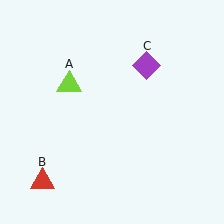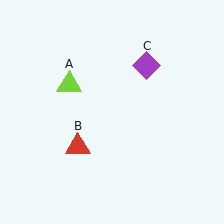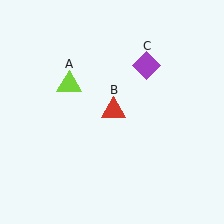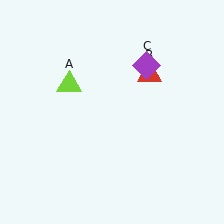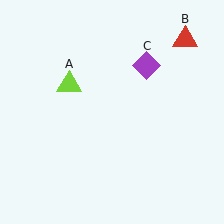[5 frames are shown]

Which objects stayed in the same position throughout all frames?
Lime triangle (object A) and purple diamond (object C) remained stationary.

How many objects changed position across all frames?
1 object changed position: red triangle (object B).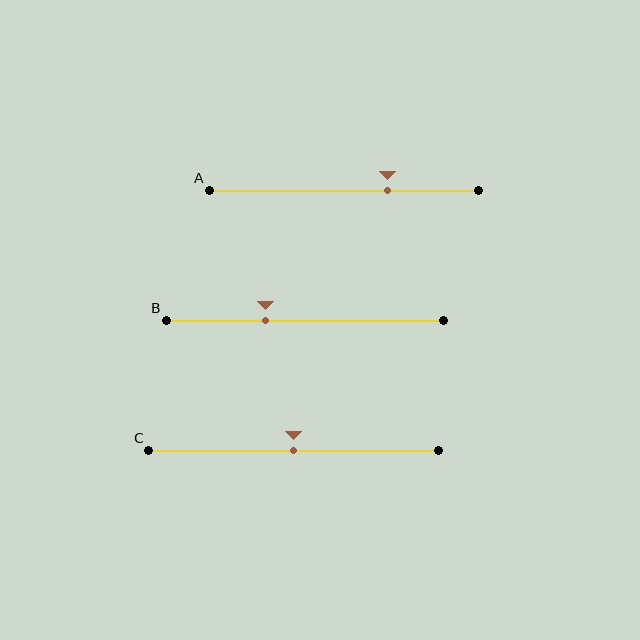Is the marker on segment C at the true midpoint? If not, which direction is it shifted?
Yes, the marker on segment C is at the true midpoint.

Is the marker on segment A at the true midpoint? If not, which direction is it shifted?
No, the marker on segment A is shifted to the right by about 16% of the segment length.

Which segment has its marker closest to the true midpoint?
Segment C has its marker closest to the true midpoint.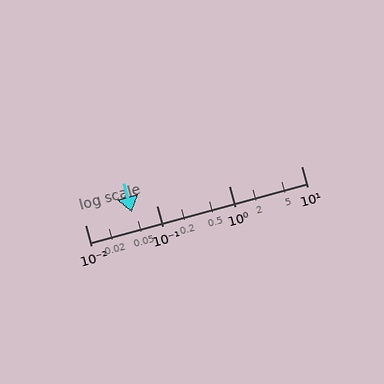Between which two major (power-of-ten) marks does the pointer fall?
The pointer is between 0.01 and 0.1.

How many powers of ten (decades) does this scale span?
The scale spans 3 decades, from 0.01 to 10.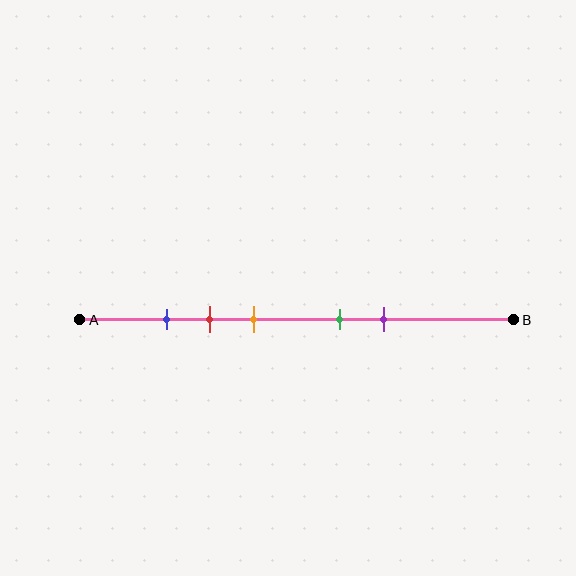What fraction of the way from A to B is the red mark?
The red mark is approximately 30% (0.3) of the way from A to B.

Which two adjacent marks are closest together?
The blue and red marks are the closest adjacent pair.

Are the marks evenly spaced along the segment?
No, the marks are not evenly spaced.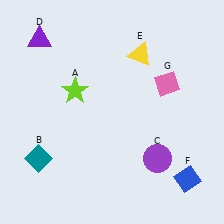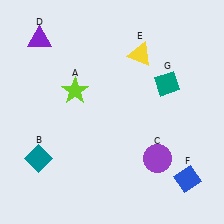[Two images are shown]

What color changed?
The diamond (G) changed from pink in Image 1 to teal in Image 2.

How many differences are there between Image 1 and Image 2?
There is 1 difference between the two images.